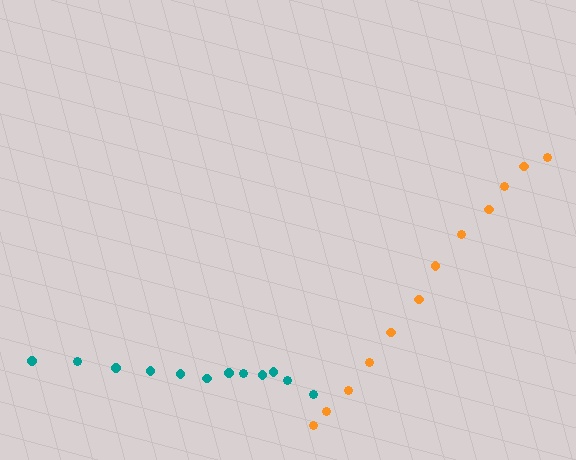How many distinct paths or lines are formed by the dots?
There are 2 distinct paths.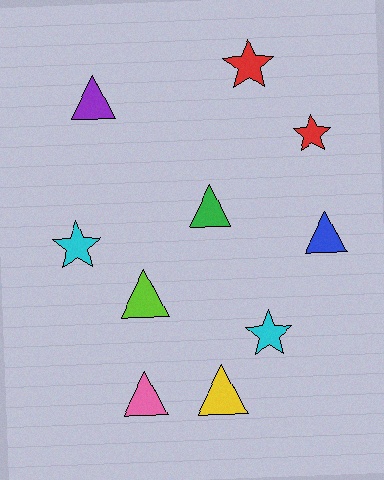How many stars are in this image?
There are 4 stars.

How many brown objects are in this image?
There are no brown objects.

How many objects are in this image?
There are 10 objects.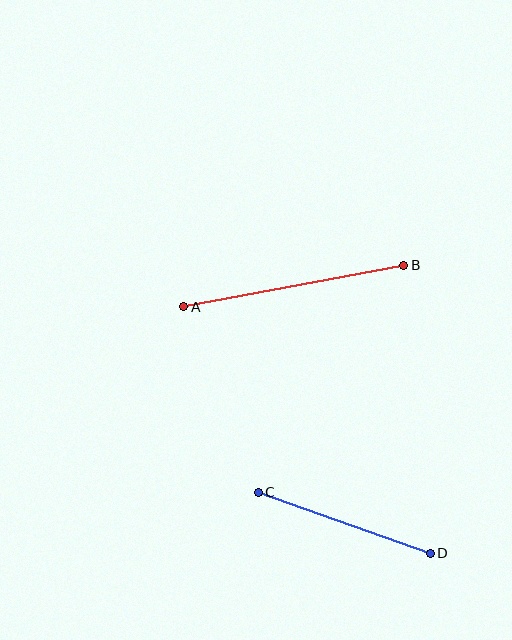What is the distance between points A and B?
The distance is approximately 224 pixels.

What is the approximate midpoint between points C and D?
The midpoint is at approximately (344, 523) pixels.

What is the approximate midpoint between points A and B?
The midpoint is at approximately (294, 286) pixels.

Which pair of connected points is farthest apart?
Points A and B are farthest apart.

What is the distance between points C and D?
The distance is approximately 183 pixels.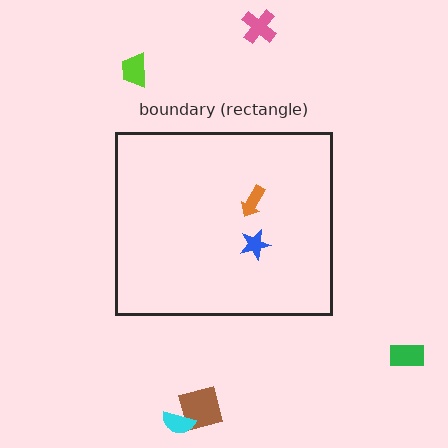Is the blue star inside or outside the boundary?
Inside.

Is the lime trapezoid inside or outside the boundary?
Outside.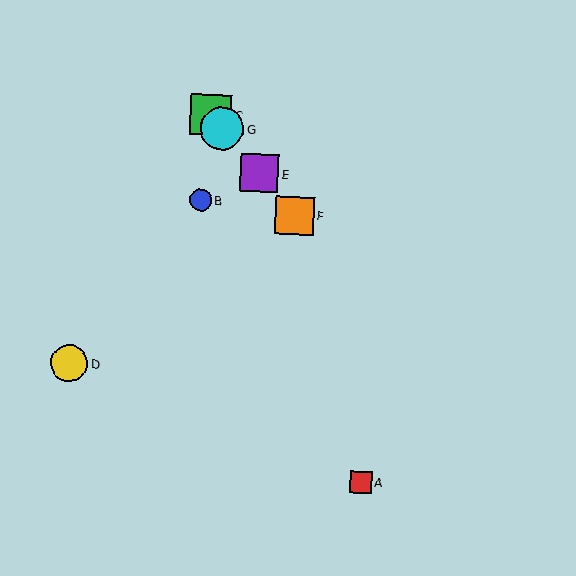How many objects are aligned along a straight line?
4 objects (C, E, F, G) are aligned along a straight line.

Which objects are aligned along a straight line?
Objects C, E, F, G are aligned along a straight line.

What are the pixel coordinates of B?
Object B is at (200, 200).